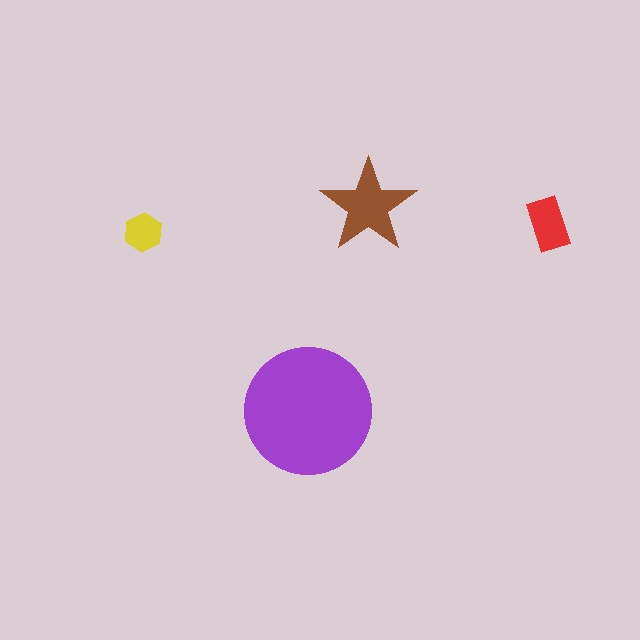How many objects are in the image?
There are 4 objects in the image.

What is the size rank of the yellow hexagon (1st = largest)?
4th.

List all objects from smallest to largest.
The yellow hexagon, the red rectangle, the brown star, the purple circle.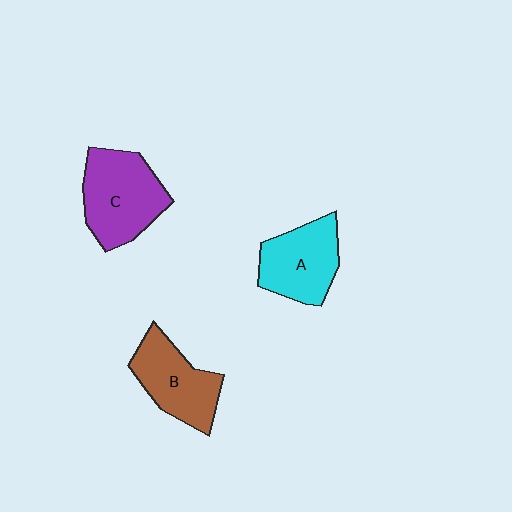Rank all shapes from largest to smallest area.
From largest to smallest: C (purple), A (cyan), B (brown).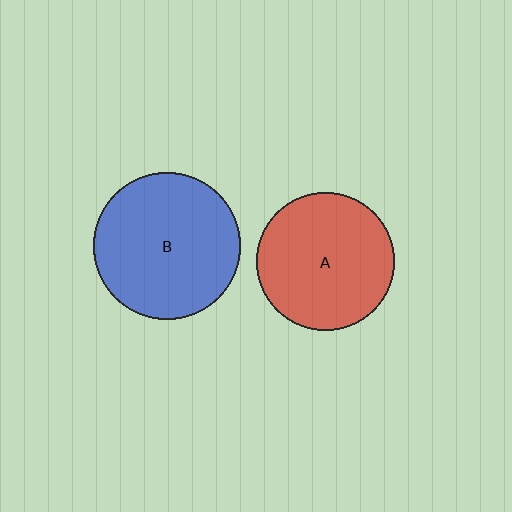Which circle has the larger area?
Circle B (blue).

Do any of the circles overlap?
No, none of the circles overlap.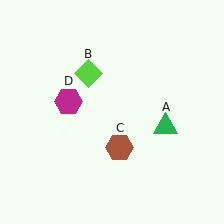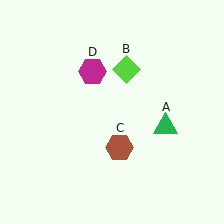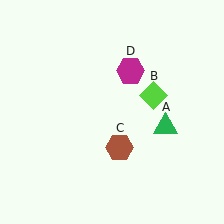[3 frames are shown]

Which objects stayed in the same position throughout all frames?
Green triangle (object A) and brown hexagon (object C) remained stationary.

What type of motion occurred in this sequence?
The lime diamond (object B), magenta hexagon (object D) rotated clockwise around the center of the scene.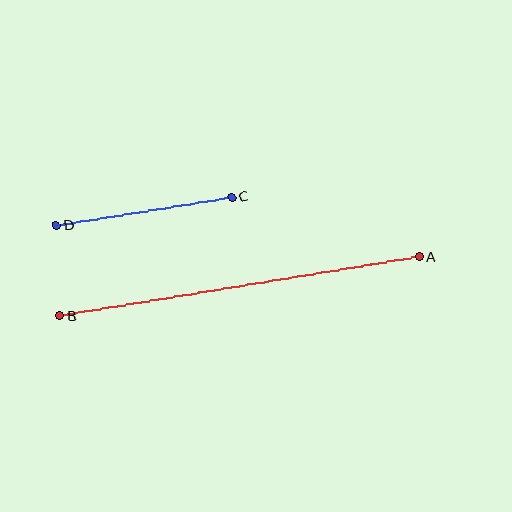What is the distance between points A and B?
The distance is approximately 364 pixels.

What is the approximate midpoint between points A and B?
The midpoint is at approximately (240, 287) pixels.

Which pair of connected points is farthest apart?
Points A and B are farthest apart.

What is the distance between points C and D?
The distance is approximately 178 pixels.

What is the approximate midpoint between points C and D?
The midpoint is at approximately (144, 211) pixels.